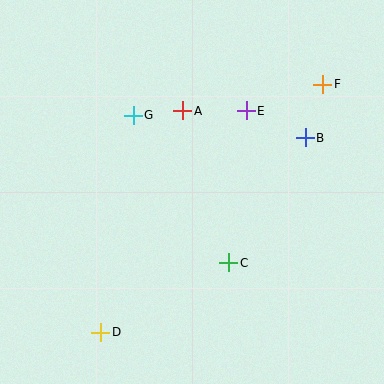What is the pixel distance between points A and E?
The distance between A and E is 63 pixels.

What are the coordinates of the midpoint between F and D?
The midpoint between F and D is at (212, 208).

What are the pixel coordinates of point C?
Point C is at (229, 263).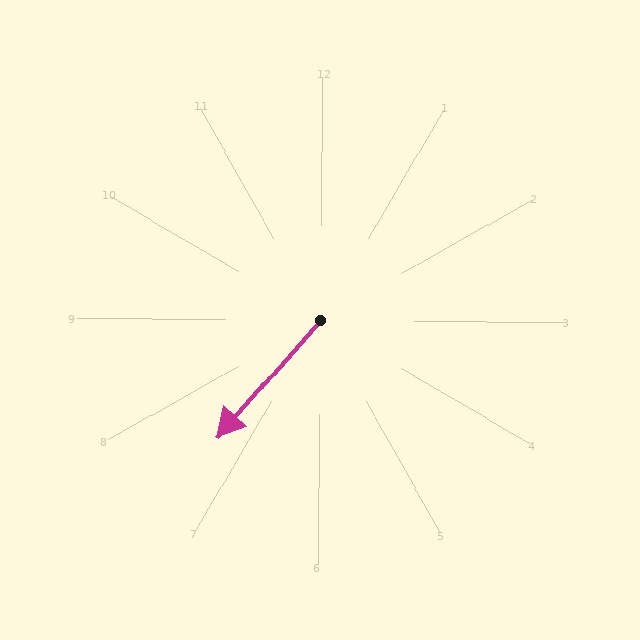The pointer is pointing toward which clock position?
Roughly 7 o'clock.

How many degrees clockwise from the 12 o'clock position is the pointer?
Approximately 221 degrees.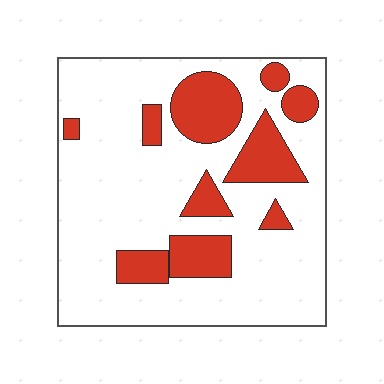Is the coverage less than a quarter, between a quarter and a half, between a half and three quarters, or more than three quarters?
Less than a quarter.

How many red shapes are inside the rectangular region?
10.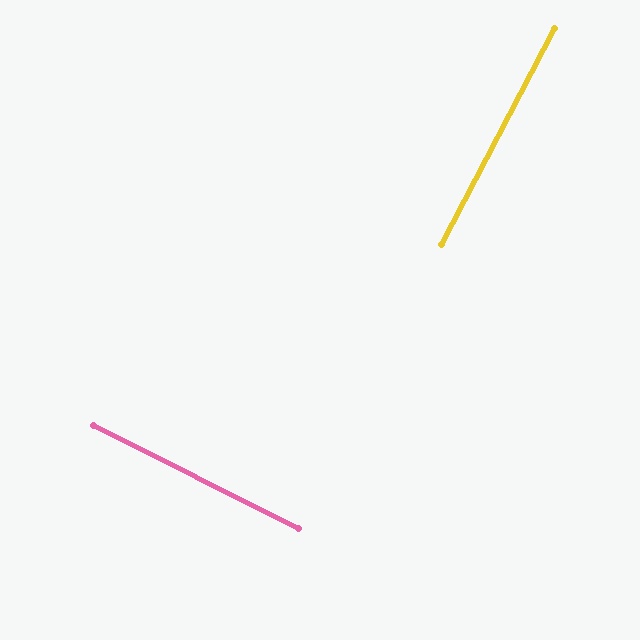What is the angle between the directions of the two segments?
Approximately 89 degrees.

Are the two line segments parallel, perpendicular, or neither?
Perpendicular — they meet at approximately 89°.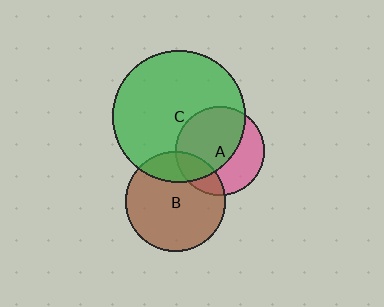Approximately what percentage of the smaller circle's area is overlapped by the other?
Approximately 60%.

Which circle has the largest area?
Circle C (green).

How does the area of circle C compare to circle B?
Approximately 1.8 times.